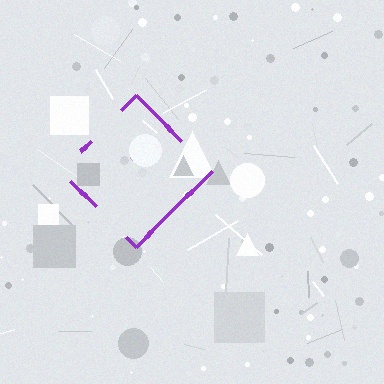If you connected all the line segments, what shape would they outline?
They would outline a diamond.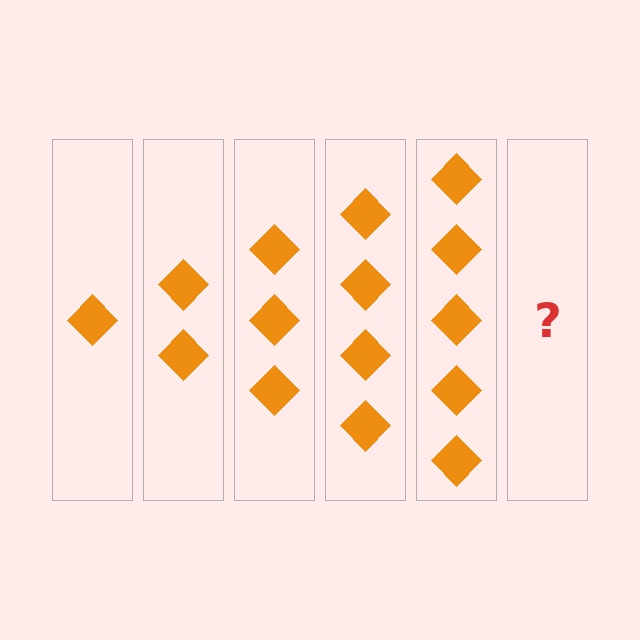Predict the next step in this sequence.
The next step is 6 diamonds.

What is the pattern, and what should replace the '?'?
The pattern is that each step adds one more diamond. The '?' should be 6 diamonds.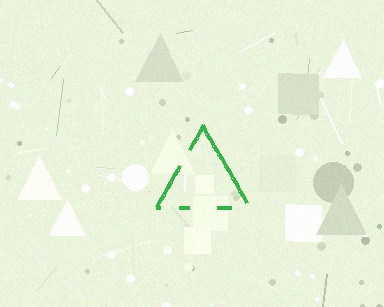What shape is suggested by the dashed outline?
The dashed outline suggests a triangle.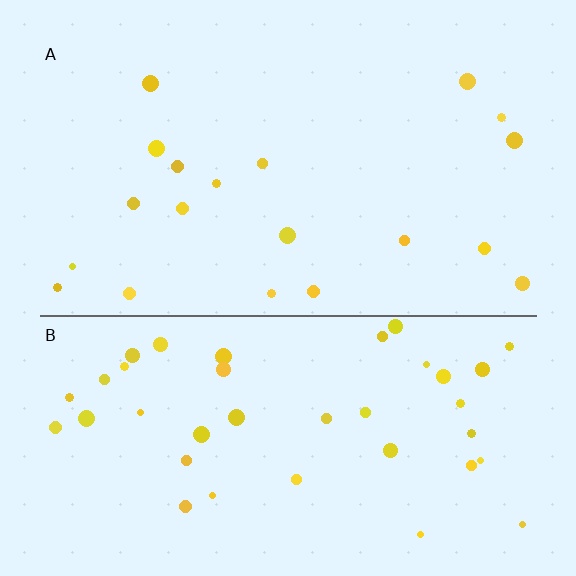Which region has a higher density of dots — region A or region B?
B (the bottom).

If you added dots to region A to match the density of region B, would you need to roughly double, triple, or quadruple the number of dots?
Approximately double.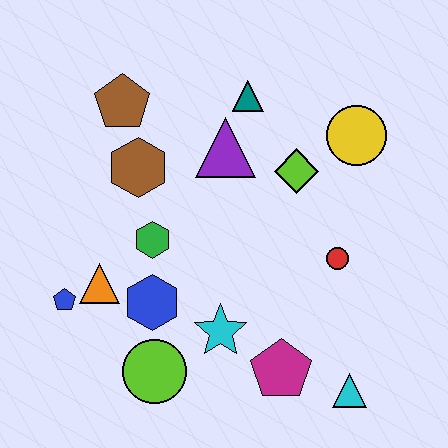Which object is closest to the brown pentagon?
The brown hexagon is closest to the brown pentagon.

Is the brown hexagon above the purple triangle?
No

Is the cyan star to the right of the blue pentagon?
Yes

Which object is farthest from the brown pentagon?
The cyan triangle is farthest from the brown pentagon.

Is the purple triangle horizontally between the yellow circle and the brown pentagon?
Yes